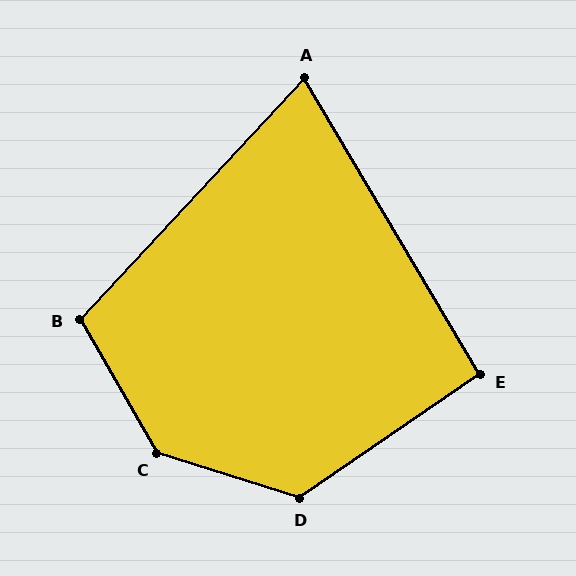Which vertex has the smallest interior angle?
A, at approximately 74 degrees.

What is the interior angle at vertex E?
Approximately 94 degrees (approximately right).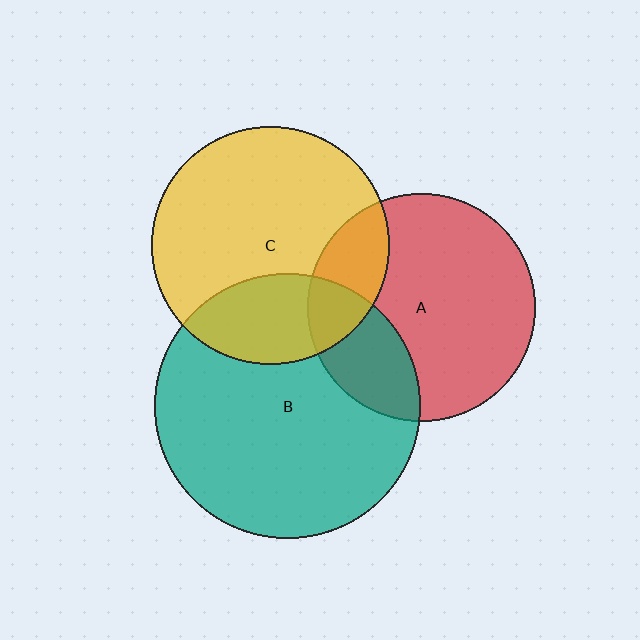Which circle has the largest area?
Circle B (teal).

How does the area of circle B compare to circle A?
Approximately 1.4 times.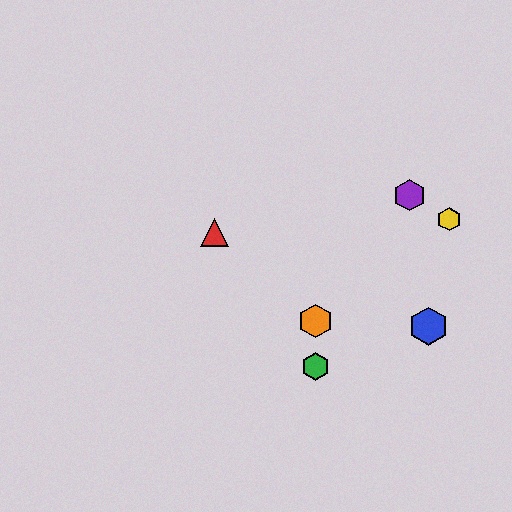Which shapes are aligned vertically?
The green hexagon, the orange hexagon are aligned vertically.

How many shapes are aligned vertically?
2 shapes (the green hexagon, the orange hexagon) are aligned vertically.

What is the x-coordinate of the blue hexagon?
The blue hexagon is at x≈429.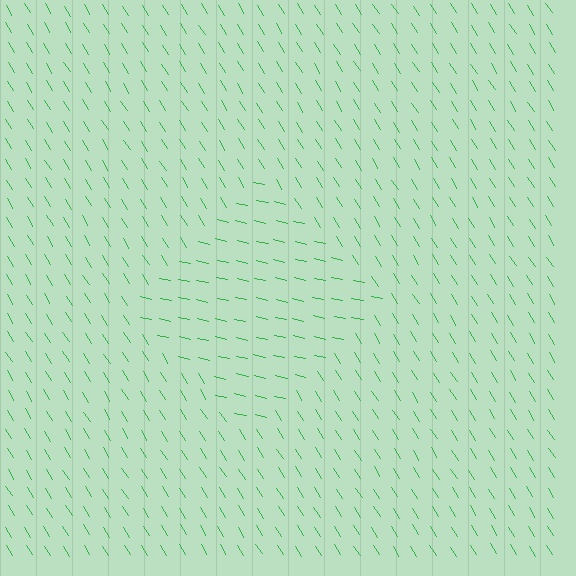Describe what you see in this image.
The image is filled with small green line segments. A diamond region in the image has lines oriented differently from the surrounding lines, creating a visible texture boundary.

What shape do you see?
I see a diamond.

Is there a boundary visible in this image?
Yes, there is a texture boundary formed by a change in line orientation.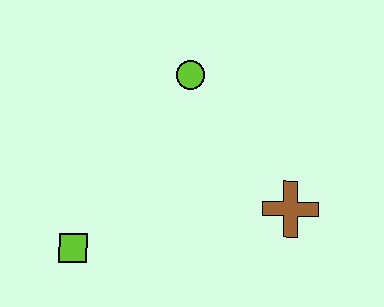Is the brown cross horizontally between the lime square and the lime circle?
No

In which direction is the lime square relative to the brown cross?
The lime square is to the left of the brown cross.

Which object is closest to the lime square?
The lime circle is closest to the lime square.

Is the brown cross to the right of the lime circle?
Yes